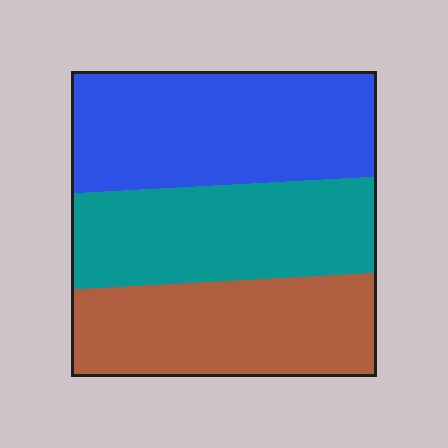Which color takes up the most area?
Blue, at roughly 35%.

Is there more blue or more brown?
Blue.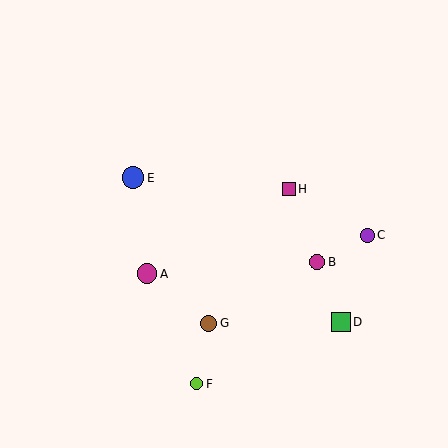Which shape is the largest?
The blue circle (labeled E) is the largest.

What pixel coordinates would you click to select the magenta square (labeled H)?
Click at (289, 189) to select the magenta square H.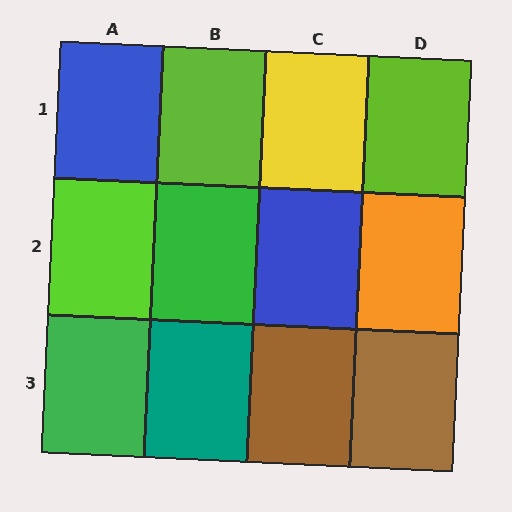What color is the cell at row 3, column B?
Teal.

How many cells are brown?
2 cells are brown.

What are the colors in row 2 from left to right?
Lime, green, blue, orange.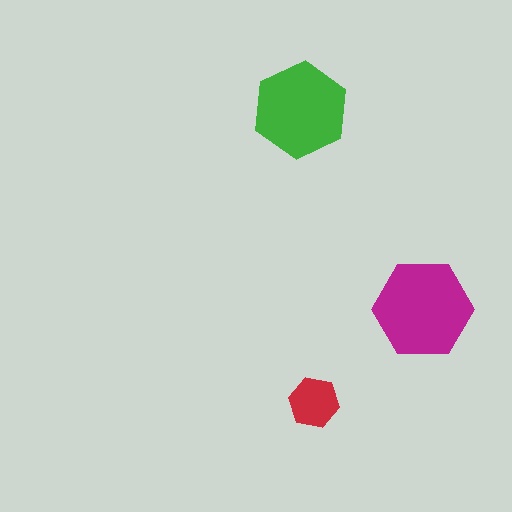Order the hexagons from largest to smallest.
the magenta one, the green one, the red one.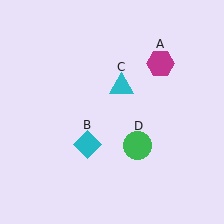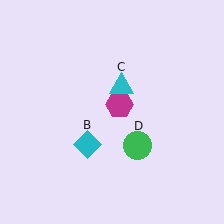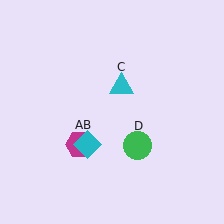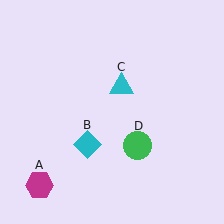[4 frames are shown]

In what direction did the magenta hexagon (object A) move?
The magenta hexagon (object A) moved down and to the left.